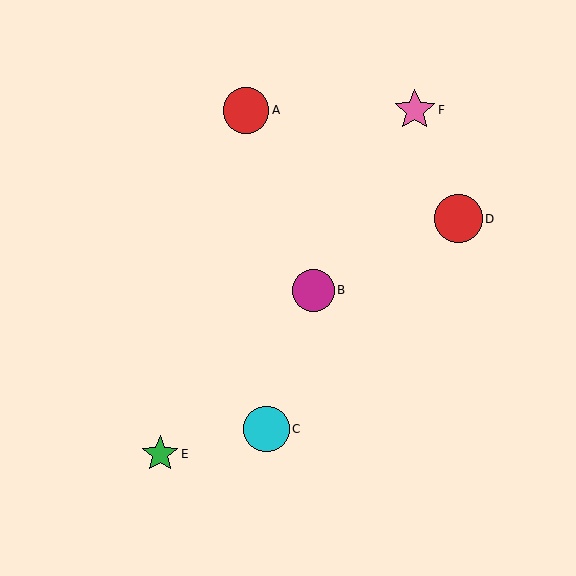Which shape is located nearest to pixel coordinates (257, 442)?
The cyan circle (labeled C) at (267, 429) is nearest to that location.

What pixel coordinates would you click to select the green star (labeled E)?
Click at (160, 454) to select the green star E.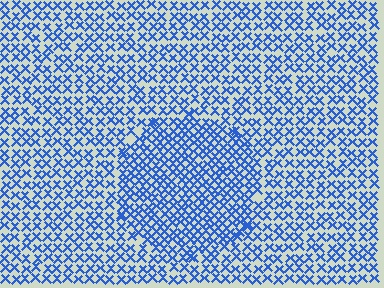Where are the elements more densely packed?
The elements are more densely packed inside the circle boundary.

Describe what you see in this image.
The image contains small blue elements arranged at two different densities. A circle-shaped region is visible where the elements are more densely packed than the surrounding area.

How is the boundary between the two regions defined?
The boundary is defined by a change in element density (approximately 1.6x ratio). All elements are the same color, size, and shape.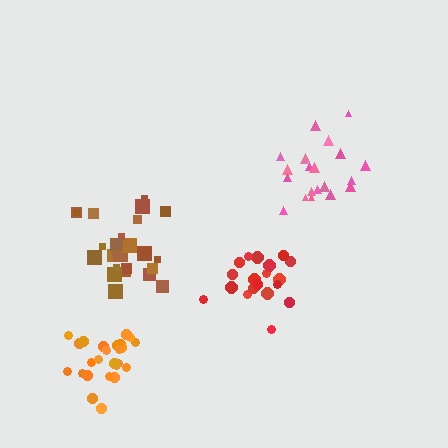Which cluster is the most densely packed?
Orange.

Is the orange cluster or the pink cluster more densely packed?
Orange.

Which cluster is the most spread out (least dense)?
Red.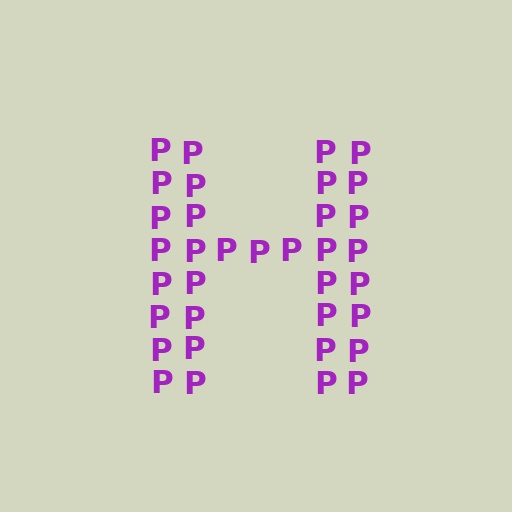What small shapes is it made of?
It is made of small letter P's.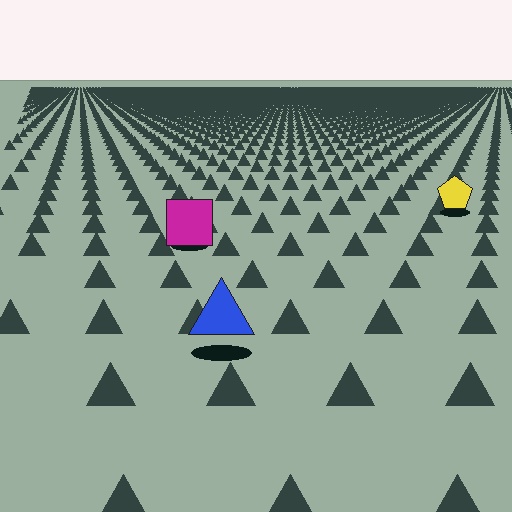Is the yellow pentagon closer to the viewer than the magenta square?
No. The magenta square is closer — you can tell from the texture gradient: the ground texture is coarser near it.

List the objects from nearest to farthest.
From nearest to farthest: the blue triangle, the magenta square, the yellow pentagon.